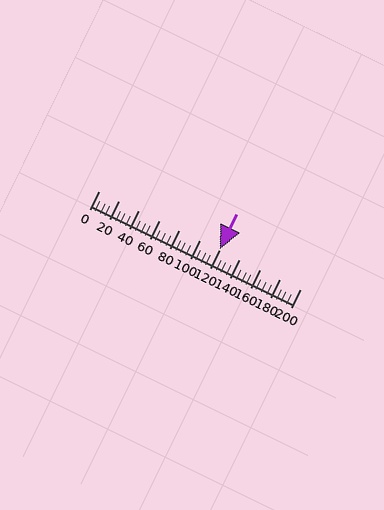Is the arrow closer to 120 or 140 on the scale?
The arrow is closer to 120.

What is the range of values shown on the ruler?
The ruler shows values from 0 to 200.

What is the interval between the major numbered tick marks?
The major tick marks are spaced 20 units apart.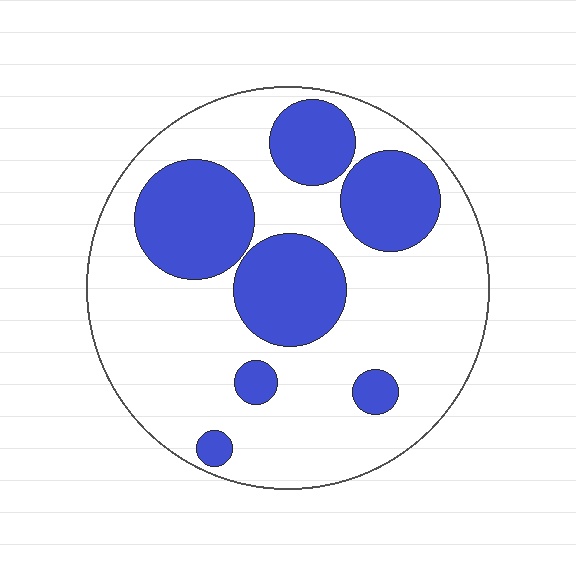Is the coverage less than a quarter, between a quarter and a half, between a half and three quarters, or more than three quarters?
Between a quarter and a half.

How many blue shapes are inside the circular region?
7.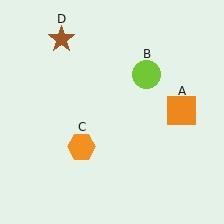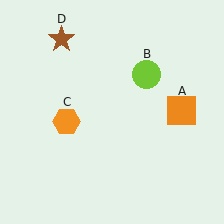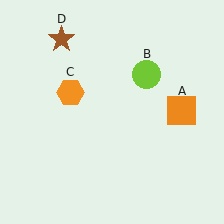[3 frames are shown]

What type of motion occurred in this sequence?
The orange hexagon (object C) rotated clockwise around the center of the scene.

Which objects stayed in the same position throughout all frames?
Orange square (object A) and lime circle (object B) and brown star (object D) remained stationary.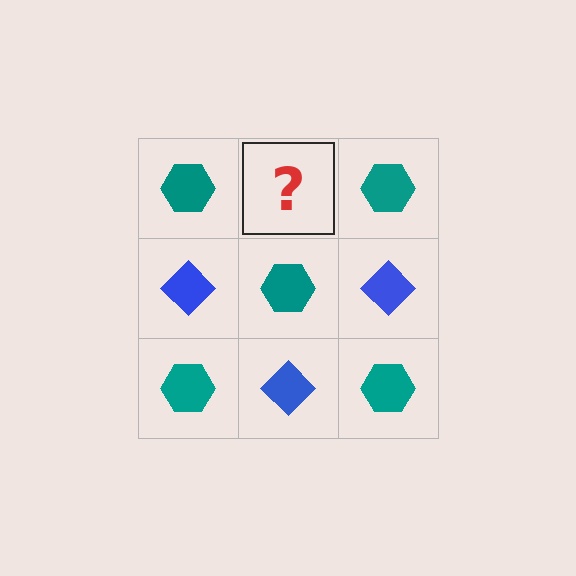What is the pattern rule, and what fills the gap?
The rule is that it alternates teal hexagon and blue diamond in a checkerboard pattern. The gap should be filled with a blue diamond.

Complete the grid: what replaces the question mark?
The question mark should be replaced with a blue diamond.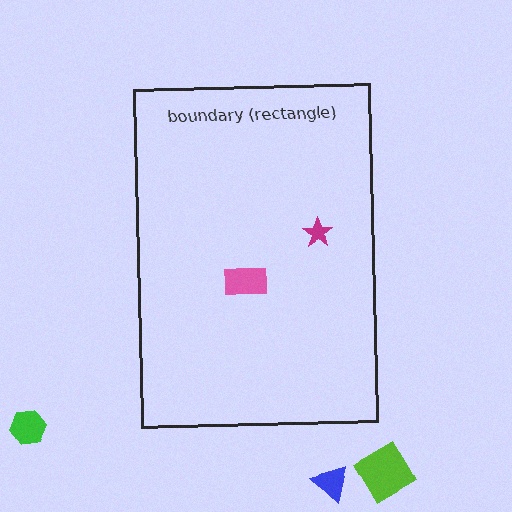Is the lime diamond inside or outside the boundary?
Outside.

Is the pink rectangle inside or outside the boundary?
Inside.